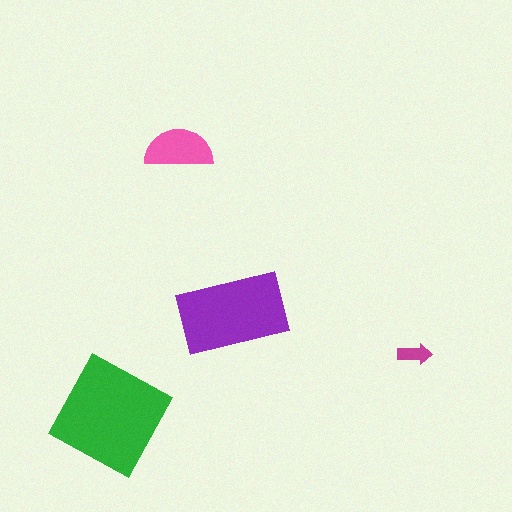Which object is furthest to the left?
The green square is leftmost.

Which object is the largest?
The green square.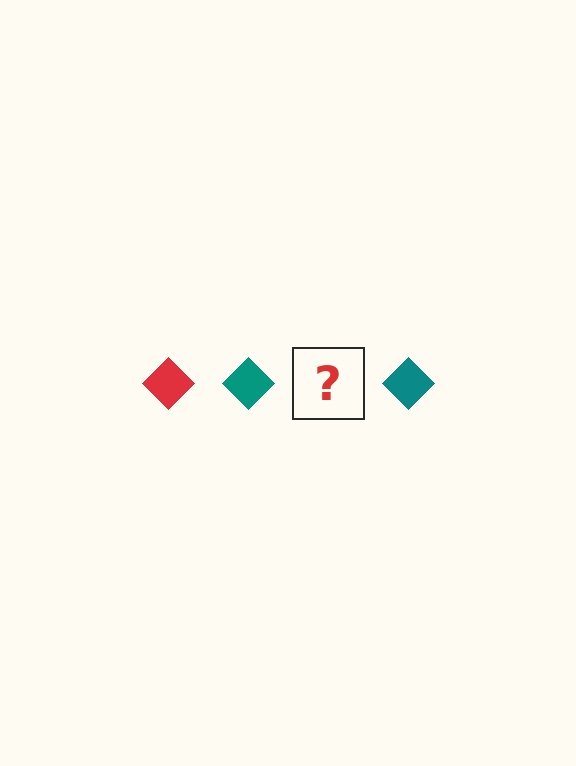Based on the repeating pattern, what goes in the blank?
The blank should be a red diamond.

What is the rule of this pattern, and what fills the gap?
The rule is that the pattern cycles through red, teal diamonds. The gap should be filled with a red diamond.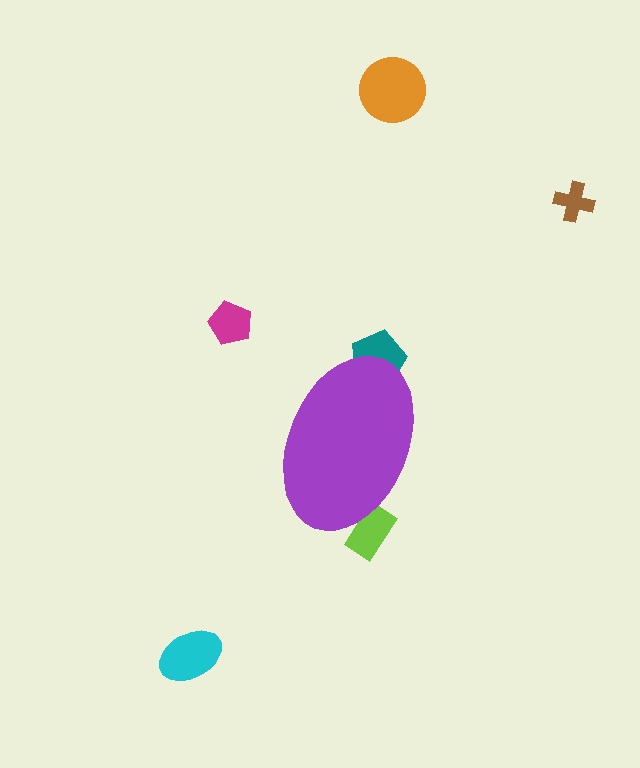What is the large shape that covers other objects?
A purple ellipse.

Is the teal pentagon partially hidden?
Yes, the teal pentagon is partially hidden behind the purple ellipse.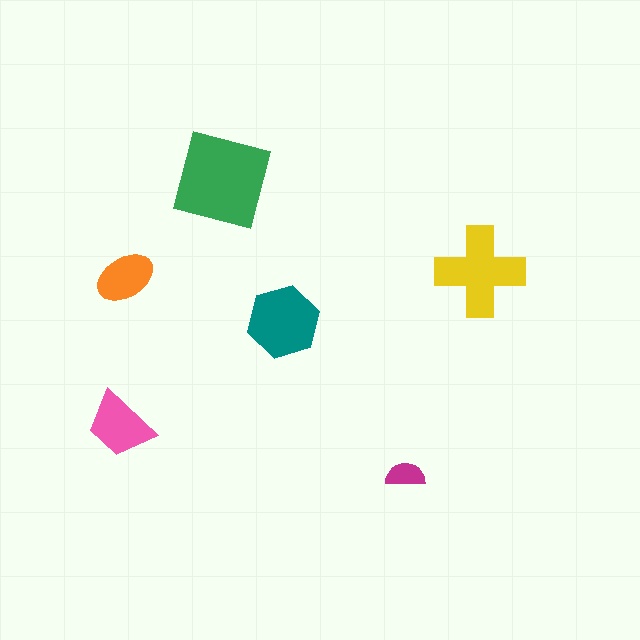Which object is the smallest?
The magenta semicircle.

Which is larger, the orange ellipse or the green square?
The green square.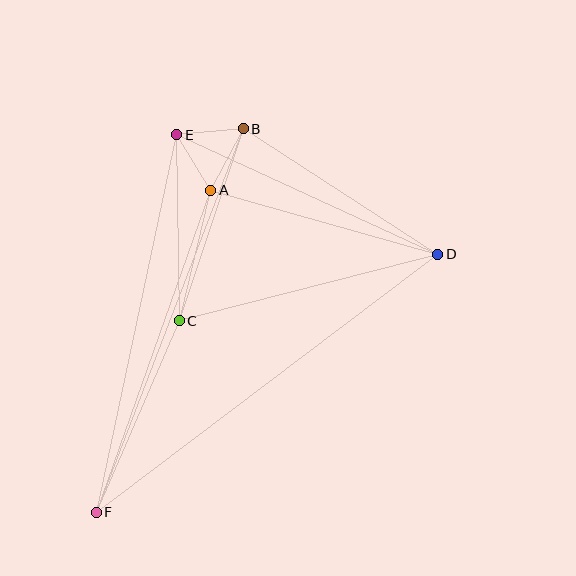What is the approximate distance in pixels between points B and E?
The distance between B and E is approximately 67 pixels.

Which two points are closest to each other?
Points A and E are closest to each other.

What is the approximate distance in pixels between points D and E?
The distance between D and E is approximately 287 pixels.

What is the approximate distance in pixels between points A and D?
The distance between A and D is approximately 236 pixels.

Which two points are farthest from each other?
Points D and F are farthest from each other.